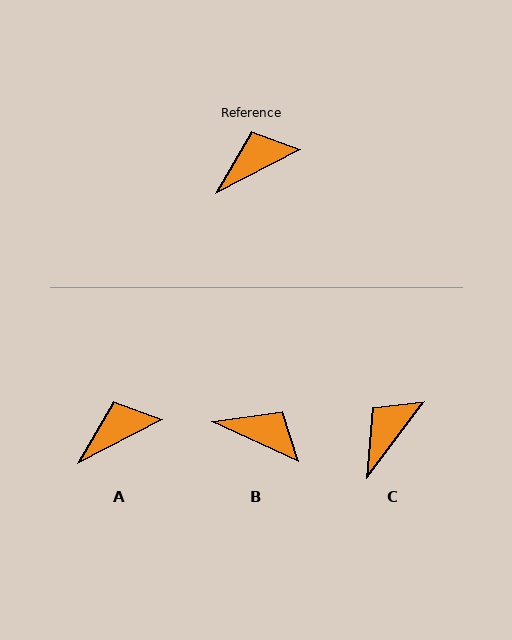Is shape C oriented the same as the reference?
No, it is off by about 26 degrees.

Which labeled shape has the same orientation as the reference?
A.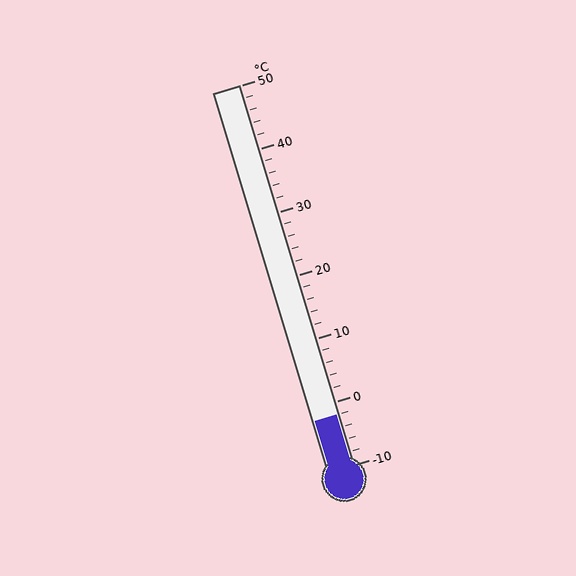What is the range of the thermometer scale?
The thermometer scale ranges from -10°C to 50°C.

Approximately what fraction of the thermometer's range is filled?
The thermometer is filled to approximately 15% of its range.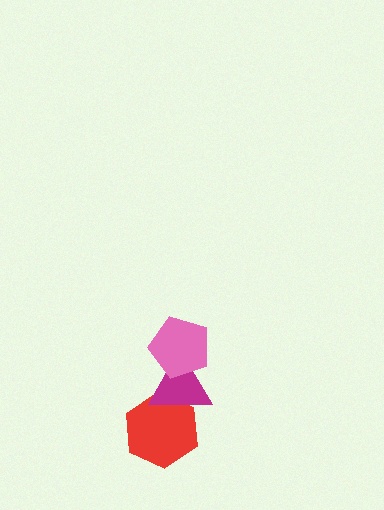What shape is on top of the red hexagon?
The magenta triangle is on top of the red hexagon.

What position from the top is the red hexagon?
The red hexagon is 3rd from the top.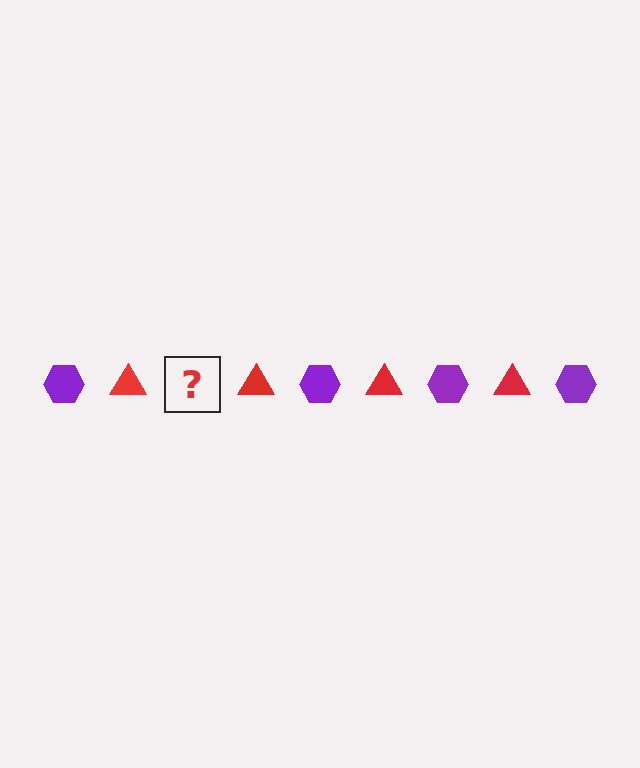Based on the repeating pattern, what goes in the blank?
The blank should be a purple hexagon.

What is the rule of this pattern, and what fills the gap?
The rule is that the pattern alternates between purple hexagon and red triangle. The gap should be filled with a purple hexagon.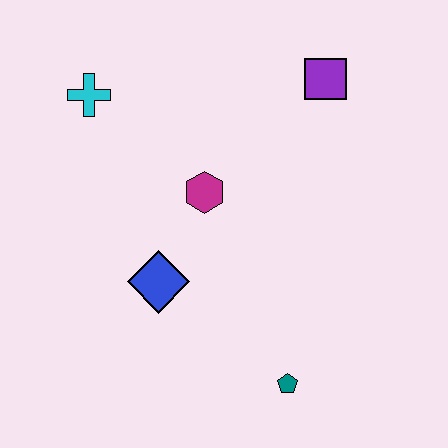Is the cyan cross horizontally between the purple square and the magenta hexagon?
No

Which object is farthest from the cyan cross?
The teal pentagon is farthest from the cyan cross.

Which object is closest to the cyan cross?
The magenta hexagon is closest to the cyan cross.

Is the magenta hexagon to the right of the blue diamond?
Yes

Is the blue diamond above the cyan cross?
No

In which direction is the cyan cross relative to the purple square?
The cyan cross is to the left of the purple square.